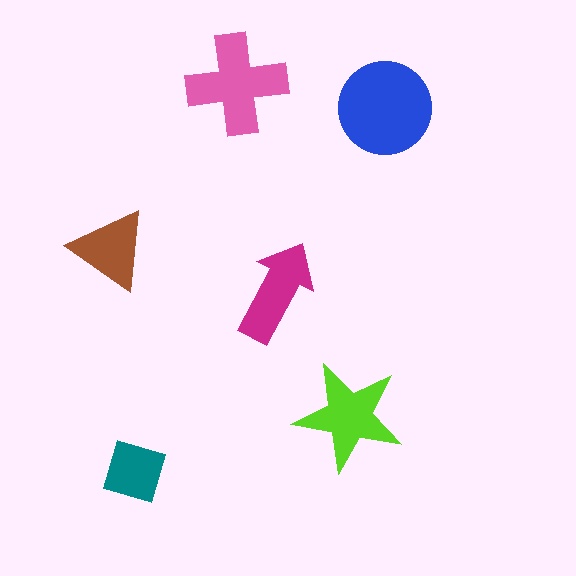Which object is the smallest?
The teal diamond.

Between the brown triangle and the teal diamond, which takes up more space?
The brown triangle.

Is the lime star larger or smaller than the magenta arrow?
Larger.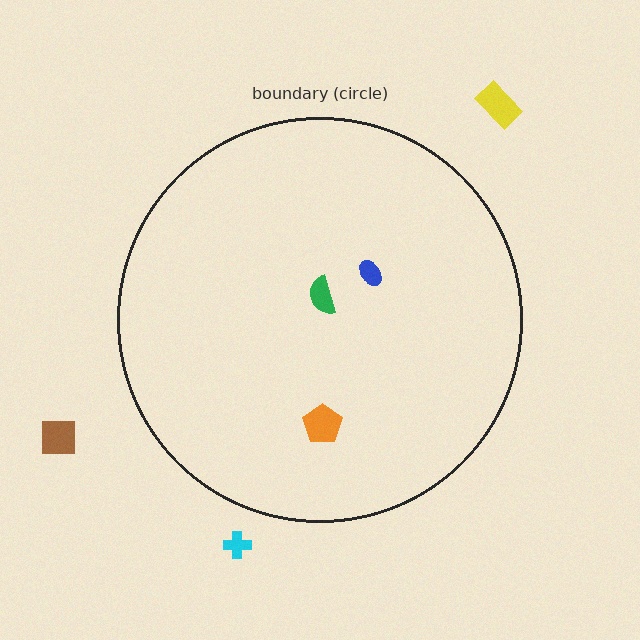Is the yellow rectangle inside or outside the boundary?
Outside.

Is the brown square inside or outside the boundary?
Outside.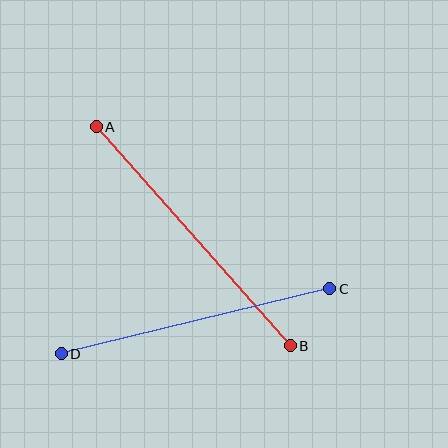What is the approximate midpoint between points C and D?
The midpoint is at approximately (195, 321) pixels.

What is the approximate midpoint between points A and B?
The midpoint is at approximately (193, 236) pixels.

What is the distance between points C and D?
The distance is approximately 276 pixels.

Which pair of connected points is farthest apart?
Points A and B are farthest apart.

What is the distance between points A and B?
The distance is approximately 292 pixels.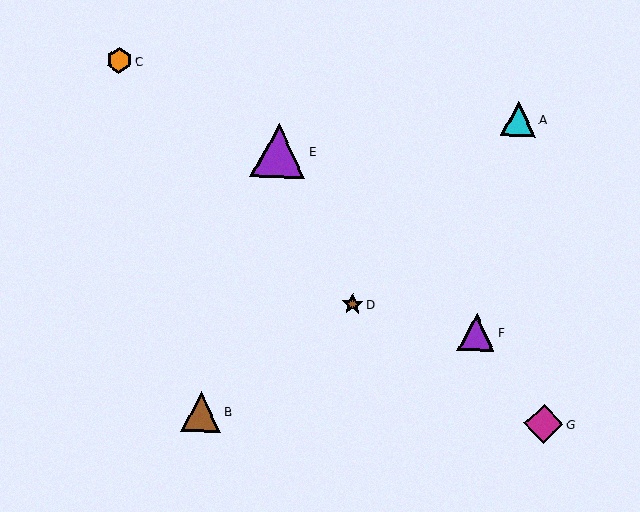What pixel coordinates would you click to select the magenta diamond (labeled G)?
Click at (543, 424) to select the magenta diamond G.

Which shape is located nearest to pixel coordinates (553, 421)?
The magenta diamond (labeled G) at (543, 424) is nearest to that location.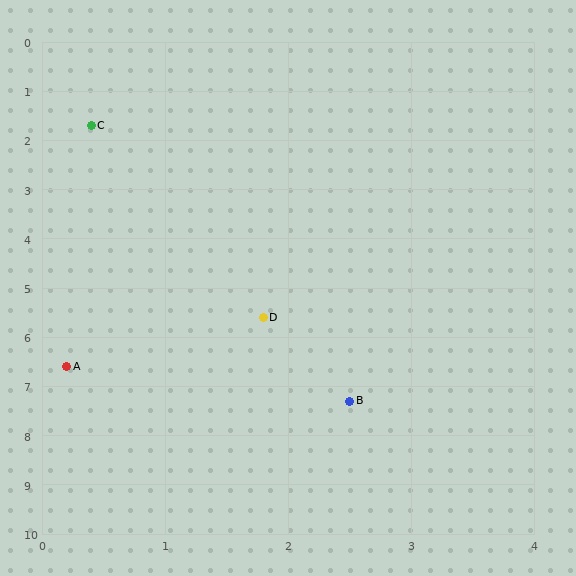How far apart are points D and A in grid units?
Points D and A are about 1.9 grid units apart.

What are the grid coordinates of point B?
Point B is at approximately (2.5, 7.3).